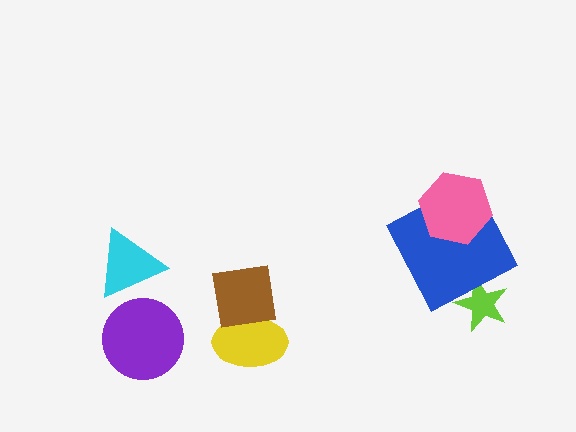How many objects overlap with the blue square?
2 objects overlap with the blue square.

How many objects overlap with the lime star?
1 object overlaps with the lime star.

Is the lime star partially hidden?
Yes, it is partially covered by another shape.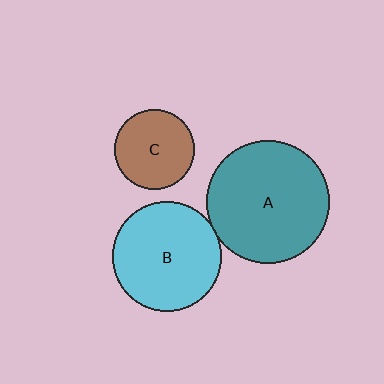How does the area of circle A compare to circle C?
Approximately 2.3 times.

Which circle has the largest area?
Circle A (teal).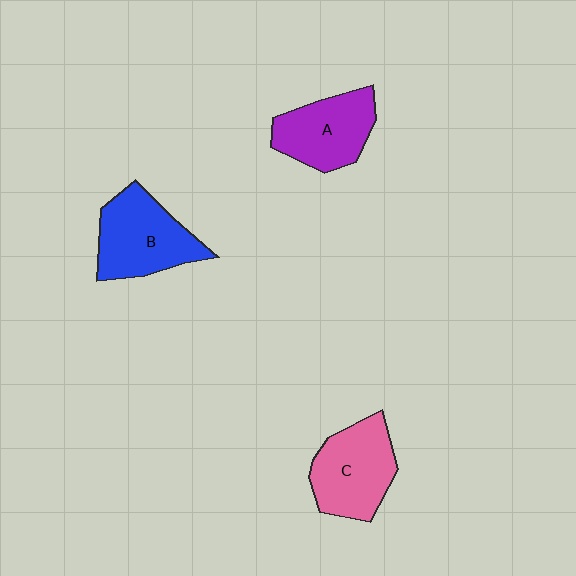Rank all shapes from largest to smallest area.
From largest to smallest: B (blue), C (pink), A (purple).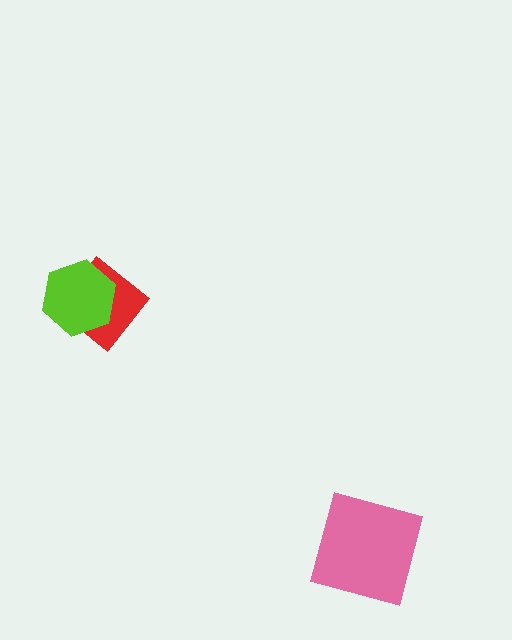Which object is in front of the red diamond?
The lime hexagon is in front of the red diamond.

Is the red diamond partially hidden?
Yes, it is partially covered by another shape.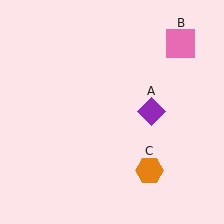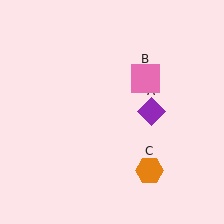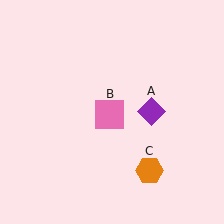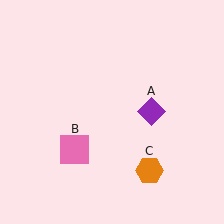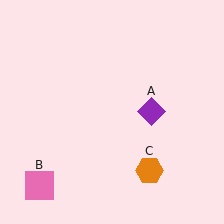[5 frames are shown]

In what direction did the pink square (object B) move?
The pink square (object B) moved down and to the left.